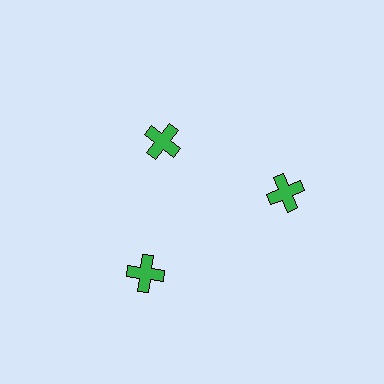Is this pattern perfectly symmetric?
No. The 3 green crosses are arranged in a ring, but one element near the 11 o'clock position is pulled inward toward the center, breaking the 3-fold rotational symmetry.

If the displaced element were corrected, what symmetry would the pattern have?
It would have 3-fold rotational symmetry — the pattern would map onto itself every 120 degrees.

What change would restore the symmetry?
The symmetry would be restored by moving it outward, back onto the ring so that all 3 crosses sit at equal angles and equal distance from the center.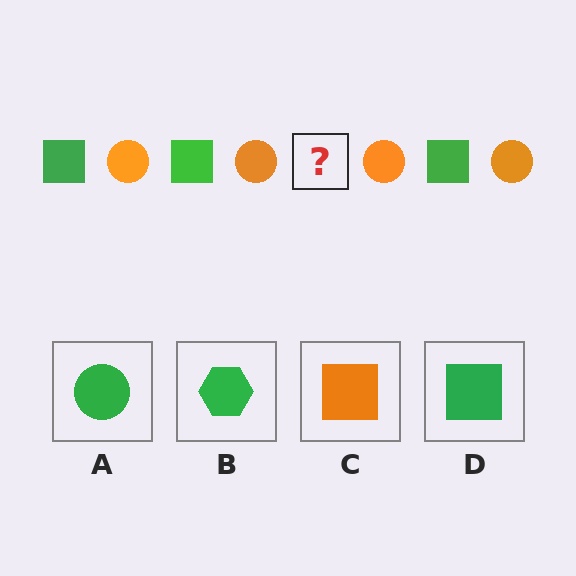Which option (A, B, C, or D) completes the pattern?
D.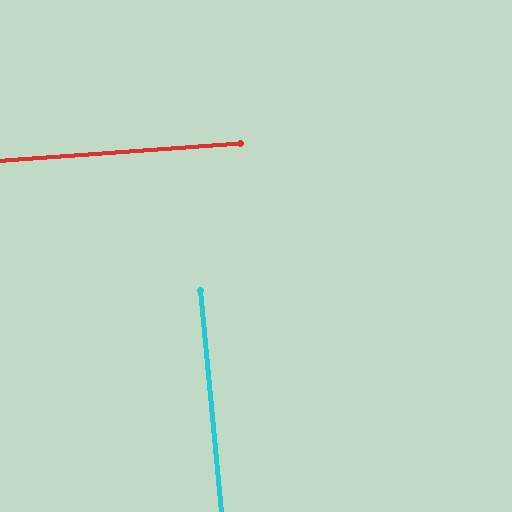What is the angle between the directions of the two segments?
Approximately 89 degrees.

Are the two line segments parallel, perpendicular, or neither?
Perpendicular — they meet at approximately 89°.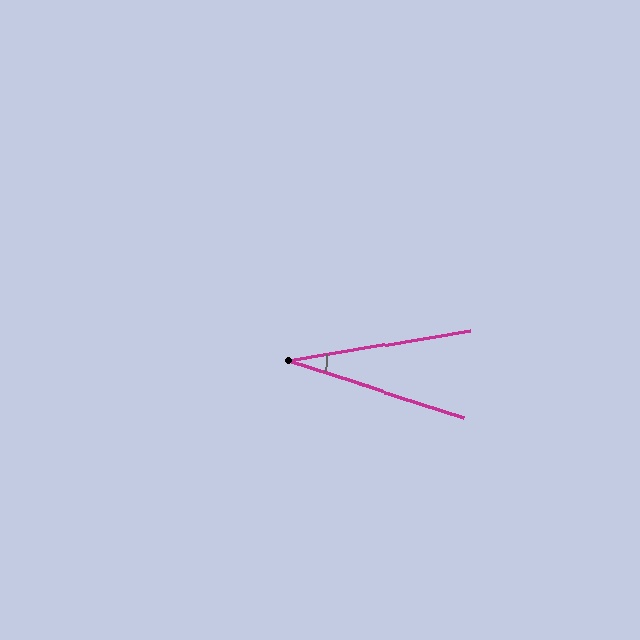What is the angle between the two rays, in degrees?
Approximately 27 degrees.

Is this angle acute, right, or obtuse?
It is acute.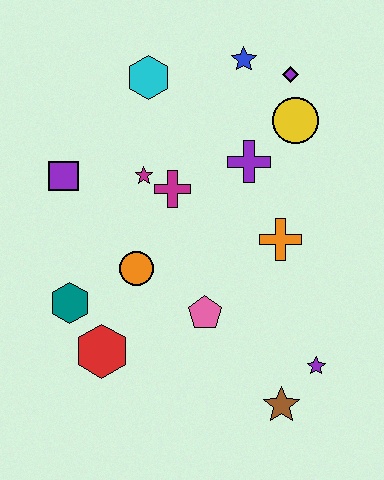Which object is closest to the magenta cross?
The magenta star is closest to the magenta cross.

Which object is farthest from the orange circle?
The purple diamond is farthest from the orange circle.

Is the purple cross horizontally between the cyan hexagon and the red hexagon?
No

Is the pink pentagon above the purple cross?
No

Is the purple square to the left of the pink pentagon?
Yes